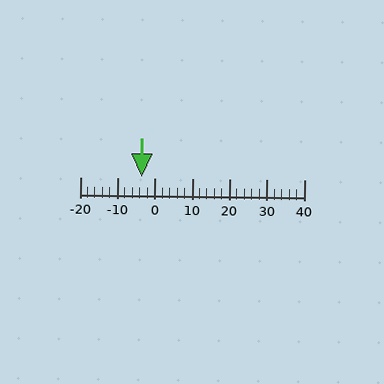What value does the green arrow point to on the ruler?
The green arrow points to approximately -4.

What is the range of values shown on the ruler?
The ruler shows values from -20 to 40.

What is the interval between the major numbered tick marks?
The major tick marks are spaced 10 units apart.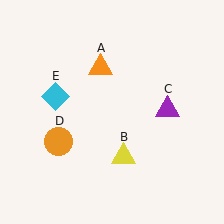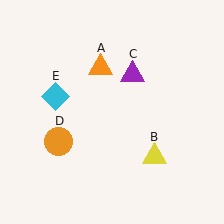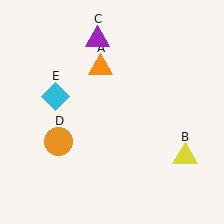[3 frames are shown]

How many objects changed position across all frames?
2 objects changed position: yellow triangle (object B), purple triangle (object C).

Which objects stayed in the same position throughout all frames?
Orange triangle (object A) and orange circle (object D) and cyan diamond (object E) remained stationary.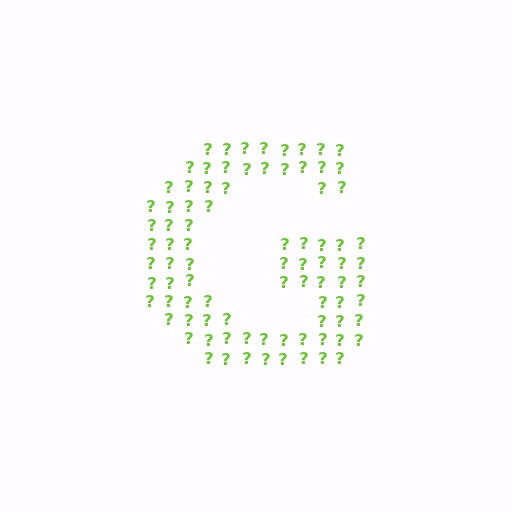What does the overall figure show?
The overall figure shows the letter G.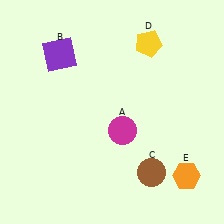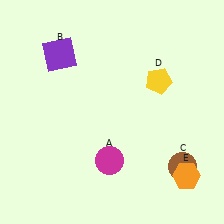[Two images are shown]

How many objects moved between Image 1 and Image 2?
3 objects moved between the two images.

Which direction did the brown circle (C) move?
The brown circle (C) moved right.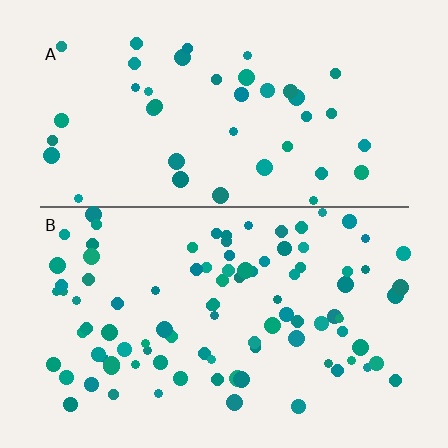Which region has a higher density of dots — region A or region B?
B (the bottom).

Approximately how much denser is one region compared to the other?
Approximately 2.2× — region B over region A.